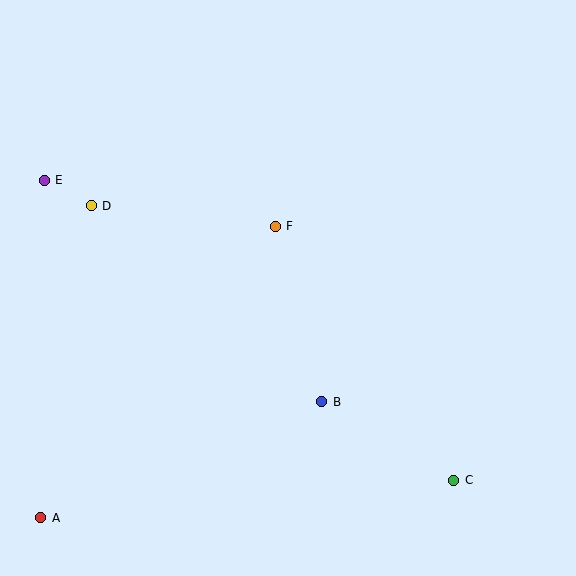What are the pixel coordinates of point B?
Point B is at (322, 402).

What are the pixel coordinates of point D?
Point D is at (91, 206).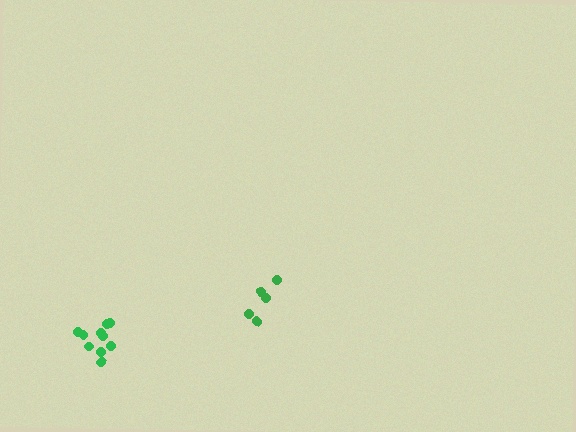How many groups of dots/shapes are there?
There are 2 groups.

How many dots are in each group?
Group 1: 5 dots, Group 2: 10 dots (15 total).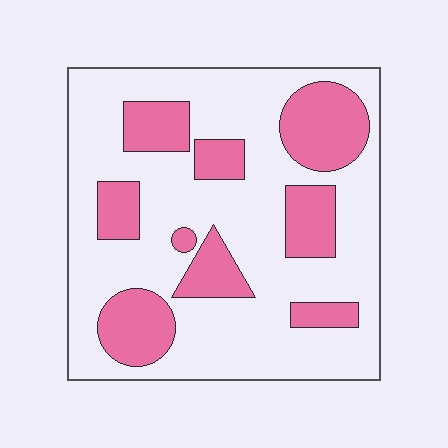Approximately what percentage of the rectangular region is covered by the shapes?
Approximately 30%.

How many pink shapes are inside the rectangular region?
9.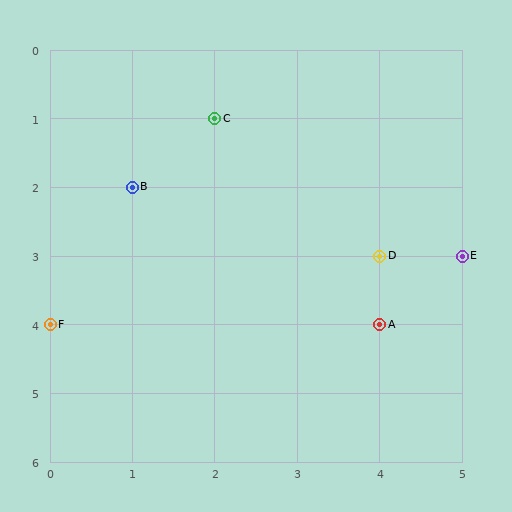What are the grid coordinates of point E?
Point E is at grid coordinates (5, 3).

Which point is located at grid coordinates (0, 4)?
Point F is at (0, 4).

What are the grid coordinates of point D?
Point D is at grid coordinates (4, 3).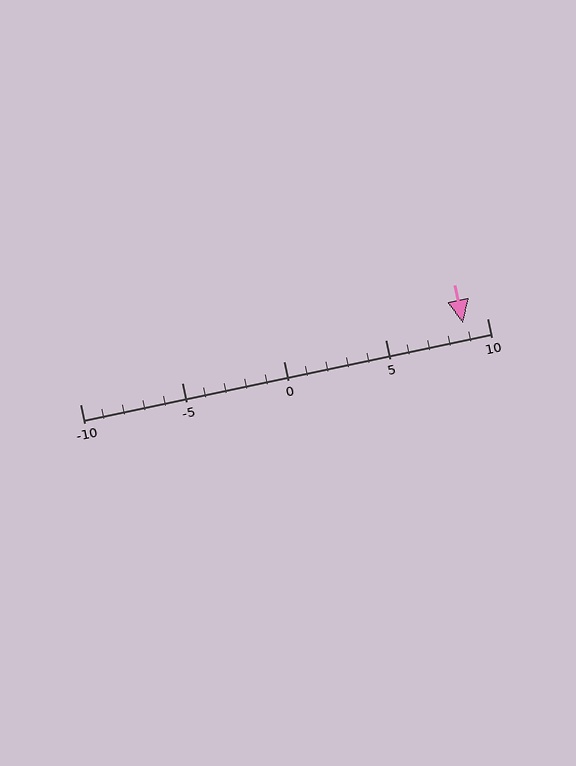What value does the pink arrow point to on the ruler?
The pink arrow points to approximately 9.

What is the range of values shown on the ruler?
The ruler shows values from -10 to 10.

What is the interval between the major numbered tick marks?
The major tick marks are spaced 5 units apart.